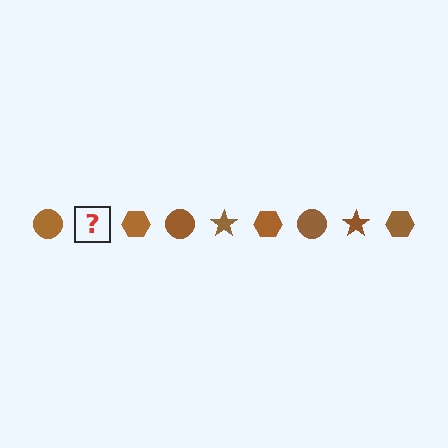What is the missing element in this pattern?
The missing element is a brown star.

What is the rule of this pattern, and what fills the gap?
The rule is that the pattern cycles through circle, star, hexagon shapes in brown. The gap should be filled with a brown star.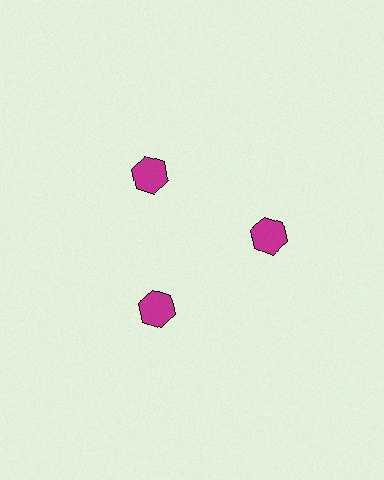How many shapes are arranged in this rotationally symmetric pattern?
There are 3 shapes, arranged in 3 groups of 1.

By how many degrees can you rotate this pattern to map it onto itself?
The pattern maps onto itself every 120 degrees of rotation.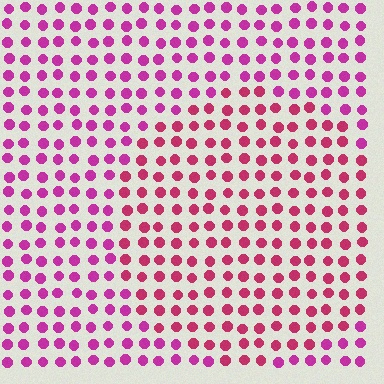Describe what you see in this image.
The image is filled with small magenta elements in a uniform arrangement. A circle-shaped region is visible where the elements are tinted to a slightly different hue, forming a subtle color boundary.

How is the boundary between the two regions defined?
The boundary is defined purely by a slight shift in hue (about 25 degrees). Spacing, size, and orientation are identical on both sides.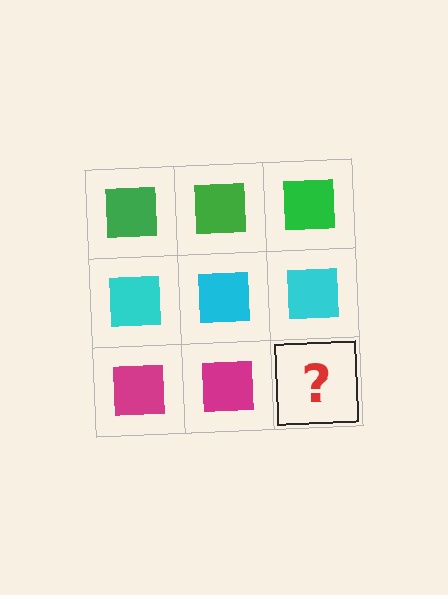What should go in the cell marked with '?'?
The missing cell should contain a magenta square.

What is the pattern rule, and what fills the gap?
The rule is that each row has a consistent color. The gap should be filled with a magenta square.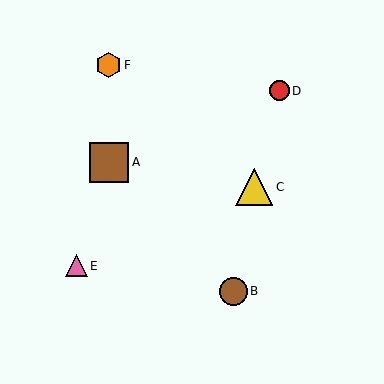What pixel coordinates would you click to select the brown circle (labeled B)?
Click at (234, 291) to select the brown circle B.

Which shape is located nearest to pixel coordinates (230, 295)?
The brown circle (labeled B) at (234, 291) is nearest to that location.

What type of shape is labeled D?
Shape D is a red circle.